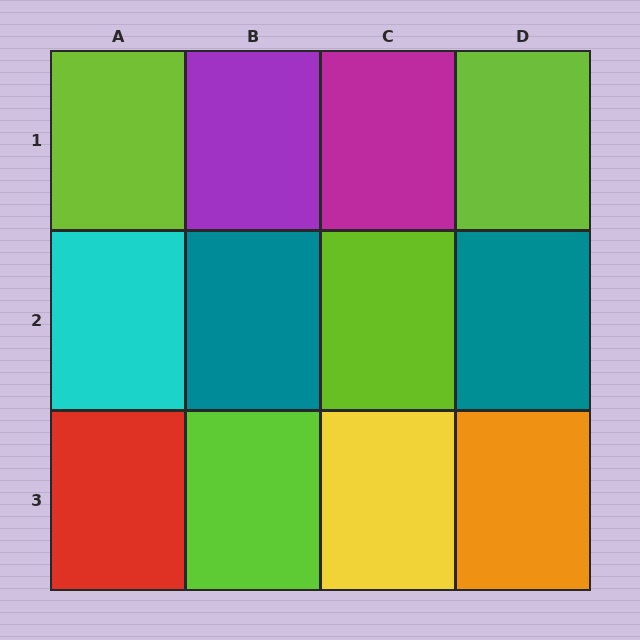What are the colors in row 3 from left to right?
Red, lime, yellow, orange.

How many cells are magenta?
1 cell is magenta.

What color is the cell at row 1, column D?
Lime.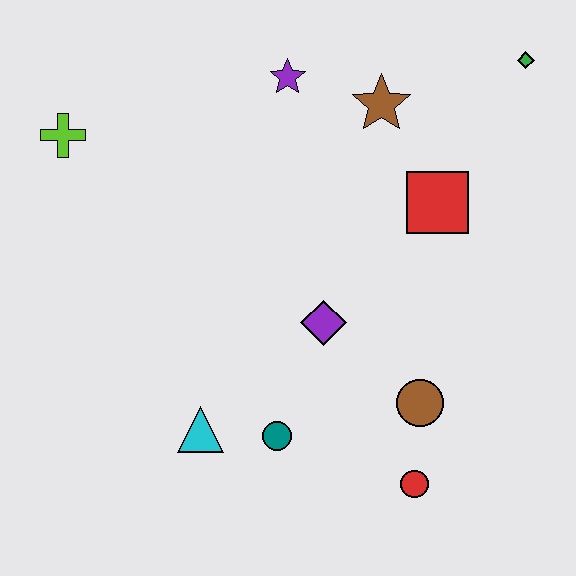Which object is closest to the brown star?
The purple star is closest to the brown star.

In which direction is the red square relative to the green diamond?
The red square is below the green diamond.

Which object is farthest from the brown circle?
The lime cross is farthest from the brown circle.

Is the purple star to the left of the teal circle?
No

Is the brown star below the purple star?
Yes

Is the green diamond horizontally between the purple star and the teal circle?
No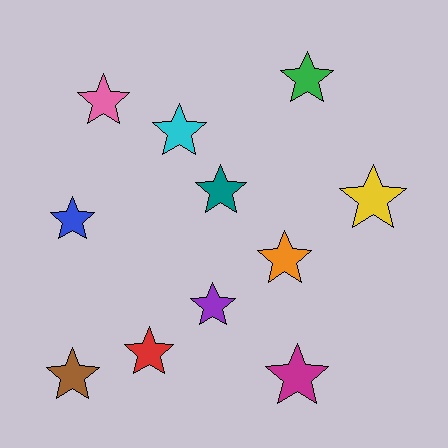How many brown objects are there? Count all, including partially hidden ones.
There is 1 brown object.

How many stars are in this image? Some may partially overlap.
There are 11 stars.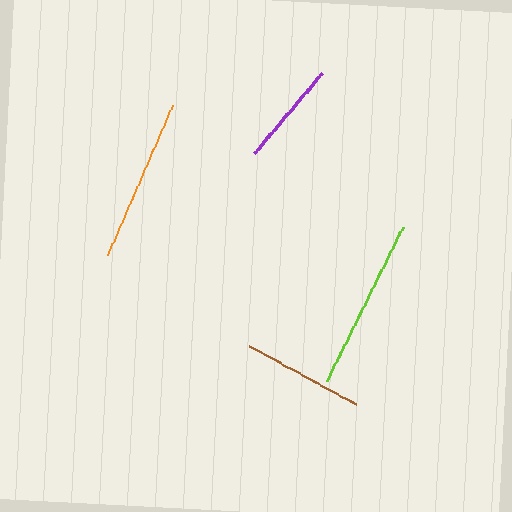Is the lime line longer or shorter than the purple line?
The lime line is longer than the purple line.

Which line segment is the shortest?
The purple line is the shortest at approximately 104 pixels.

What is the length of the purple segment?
The purple segment is approximately 104 pixels long.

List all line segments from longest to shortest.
From longest to shortest: lime, orange, brown, purple.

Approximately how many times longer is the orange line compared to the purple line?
The orange line is approximately 1.6 times the length of the purple line.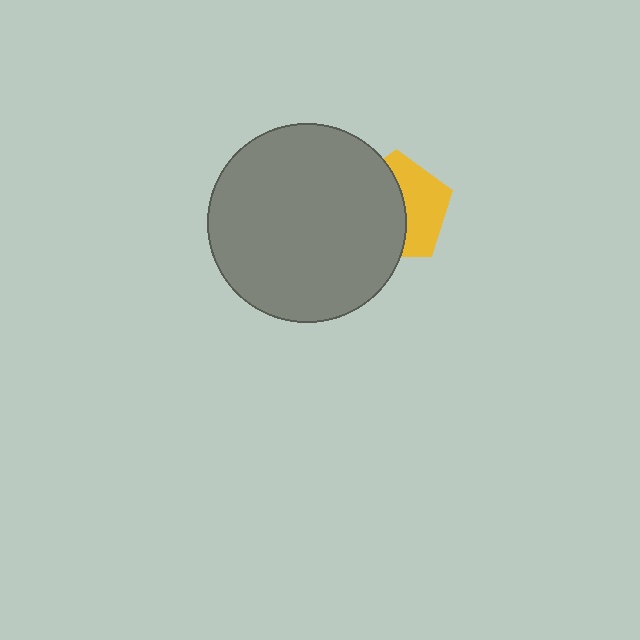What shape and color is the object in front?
The object in front is a gray circle.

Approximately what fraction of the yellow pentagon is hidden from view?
Roughly 55% of the yellow pentagon is hidden behind the gray circle.